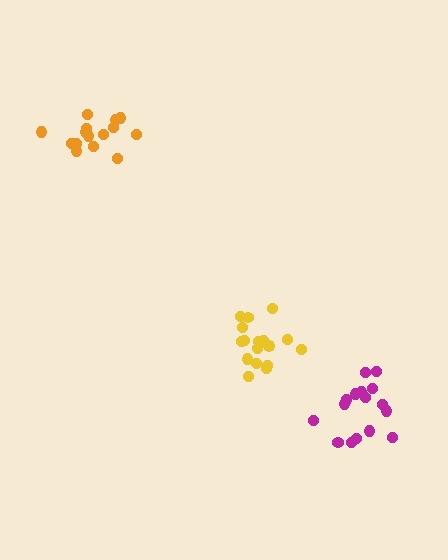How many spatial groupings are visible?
There are 3 spatial groupings.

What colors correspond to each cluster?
The clusters are colored: orange, magenta, yellow.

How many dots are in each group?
Group 1: 15 dots, Group 2: 17 dots, Group 3: 17 dots (49 total).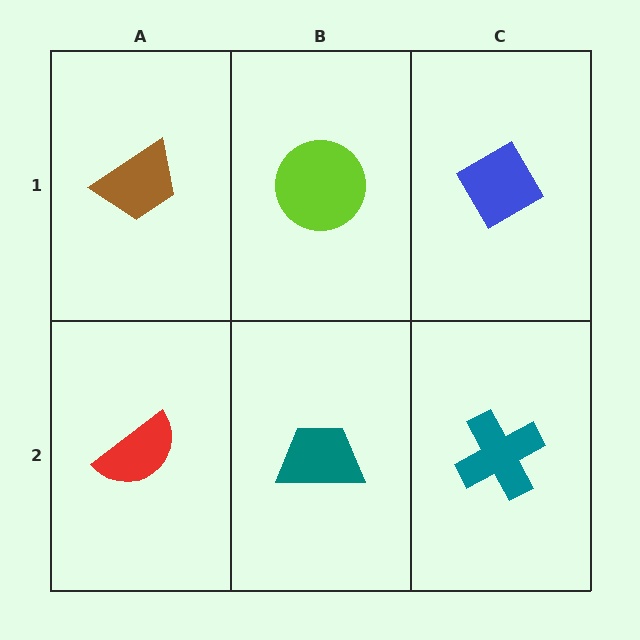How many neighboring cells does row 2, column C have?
2.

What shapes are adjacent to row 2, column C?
A blue diamond (row 1, column C), a teal trapezoid (row 2, column B).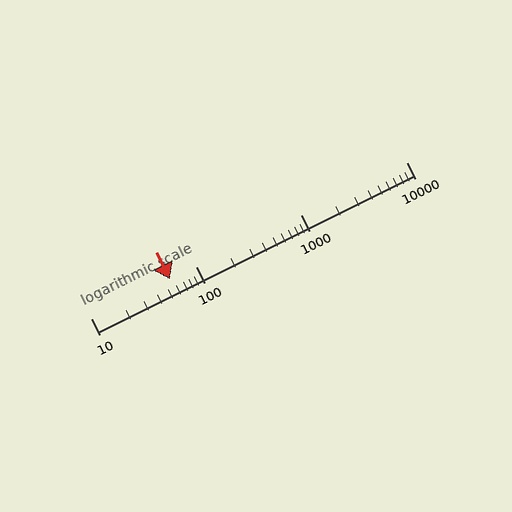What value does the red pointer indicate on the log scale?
The pointer indicates approximately 57.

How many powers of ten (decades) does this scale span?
The scale spans 3 decades, from 10 to 10000.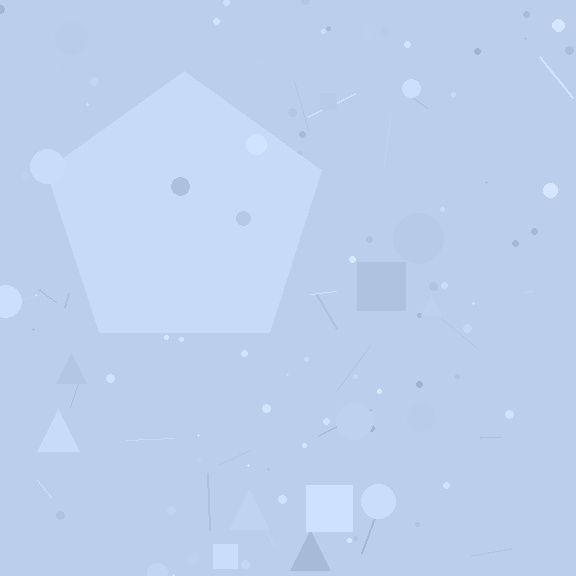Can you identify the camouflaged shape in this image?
The camouflaged shape is a pentagon.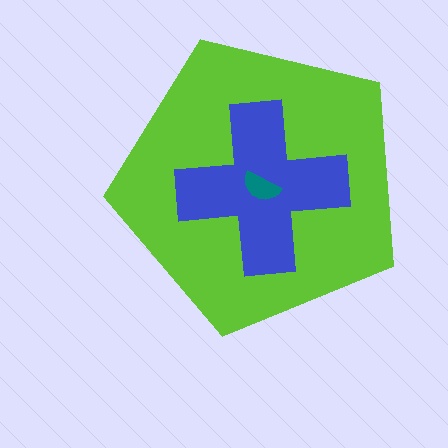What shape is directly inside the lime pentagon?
The blue cross.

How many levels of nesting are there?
3.